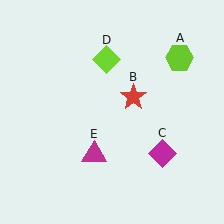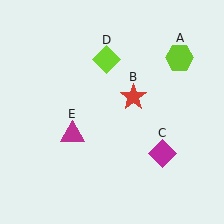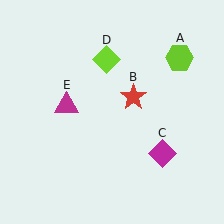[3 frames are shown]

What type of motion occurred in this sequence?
The magenta triangle (object E) rotated clockwise around the center of the scene.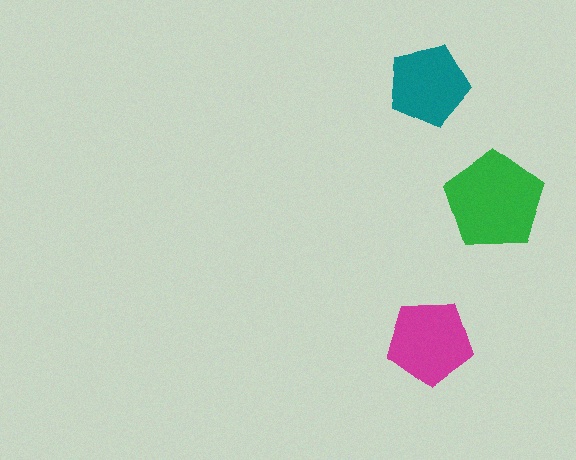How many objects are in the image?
There are 3 objects in the image.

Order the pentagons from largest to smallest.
the green one, the magenta one, the teal one.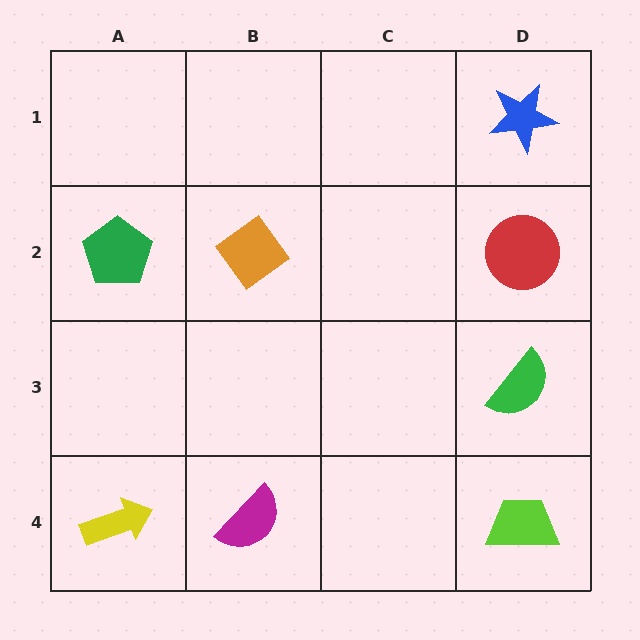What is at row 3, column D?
A green semicircle.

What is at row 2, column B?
An orange diamond.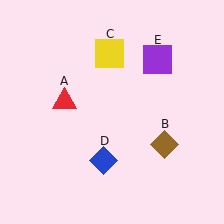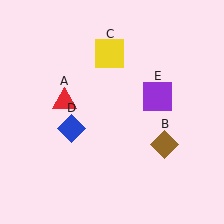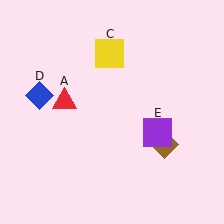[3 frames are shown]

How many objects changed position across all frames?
2 objects changed position: blue diamond (object D), purple square (object E).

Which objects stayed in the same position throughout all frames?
Red triangle (object A) and brown diamond (object B) and yellow square (object C) remained stationary.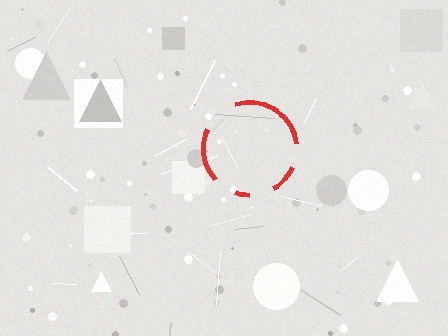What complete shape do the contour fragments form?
The contour fragments form a circle.